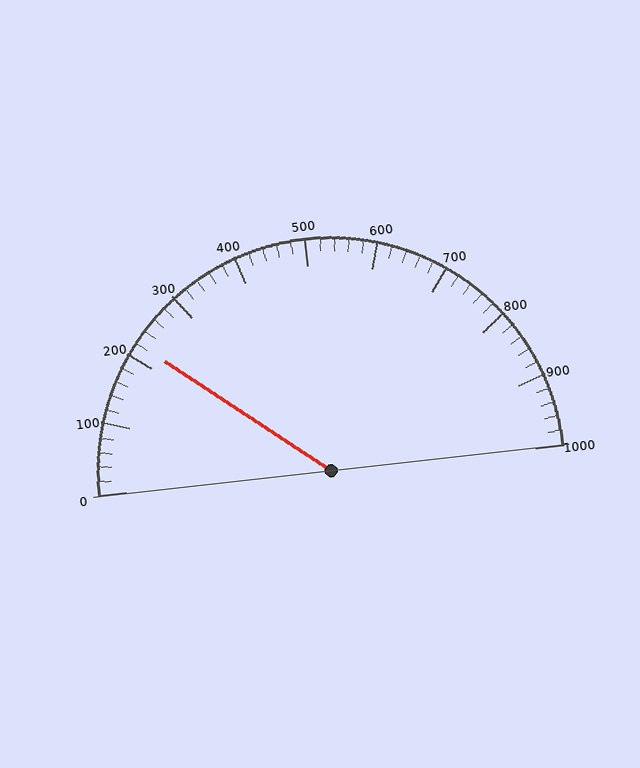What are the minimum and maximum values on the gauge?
The gauge ranges from 0 to 1000.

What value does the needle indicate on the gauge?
The needle indicates approximately 220.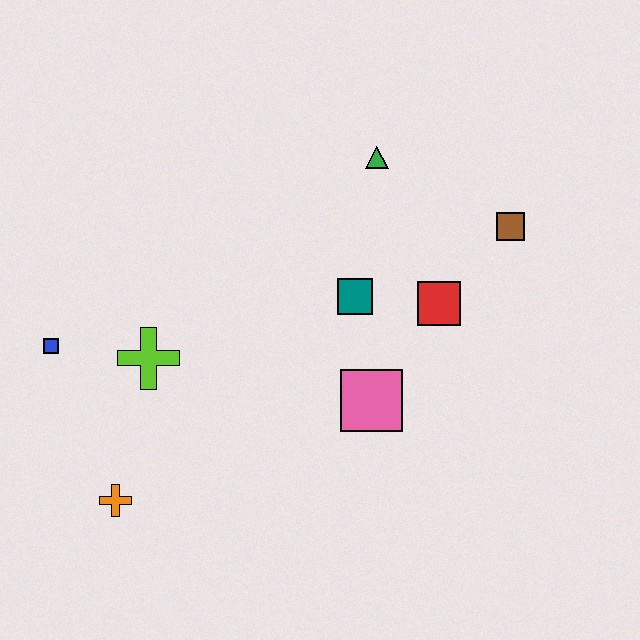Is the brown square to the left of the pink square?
No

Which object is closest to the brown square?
The red square is closest to the brown square.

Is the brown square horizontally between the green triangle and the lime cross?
No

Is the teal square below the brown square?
Yes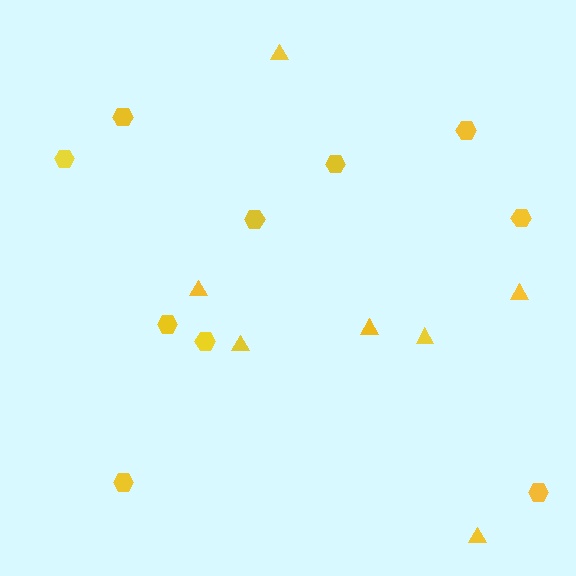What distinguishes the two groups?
There are 2 groups: one group of hexagons (10) and one group of triangles (7).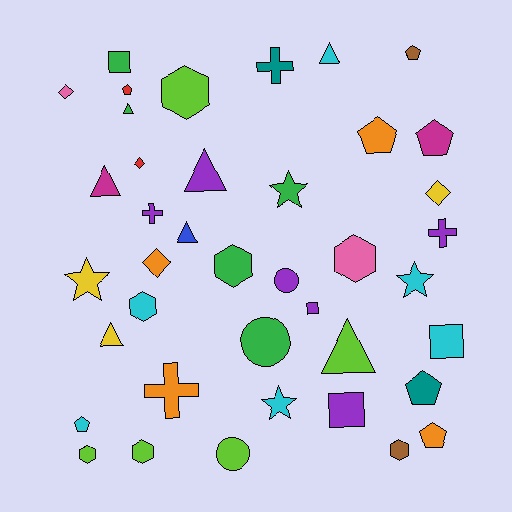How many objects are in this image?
There are 40 objects.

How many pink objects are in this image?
There are 2 pink objects.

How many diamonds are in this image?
There are 4 diamonds.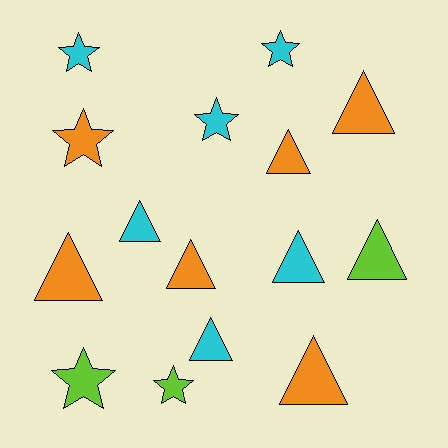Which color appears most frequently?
Cyan, with 6 objects.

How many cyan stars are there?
There are 3 cyan stars.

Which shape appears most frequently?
Triangle, with 9 objects.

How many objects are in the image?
There are 15 objects.